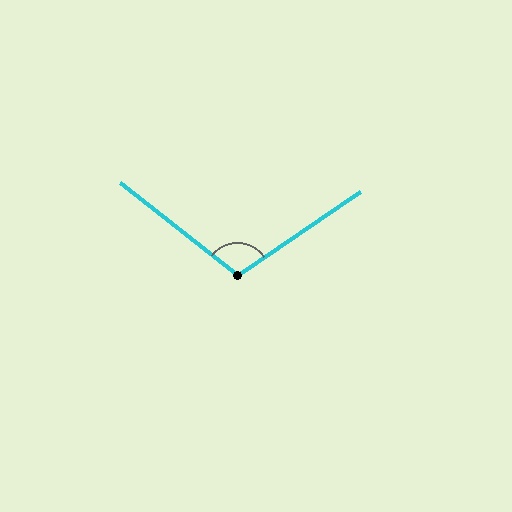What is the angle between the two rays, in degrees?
Approximately 108 degrees.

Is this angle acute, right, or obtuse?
It is obtuse.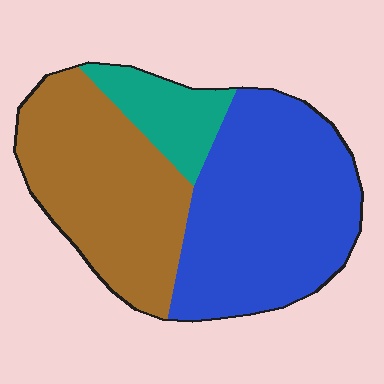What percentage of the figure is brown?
Brown takes up about two fifths (2/5) of the figure.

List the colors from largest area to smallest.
From largest to smallest: blue, brown, teal.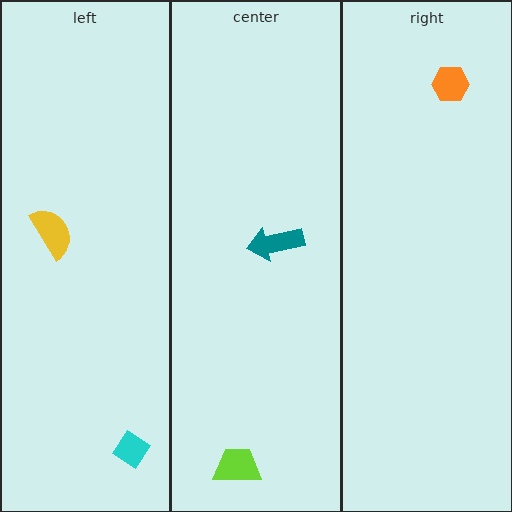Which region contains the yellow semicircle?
The left region.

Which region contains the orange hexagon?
The right region.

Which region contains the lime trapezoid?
The center region.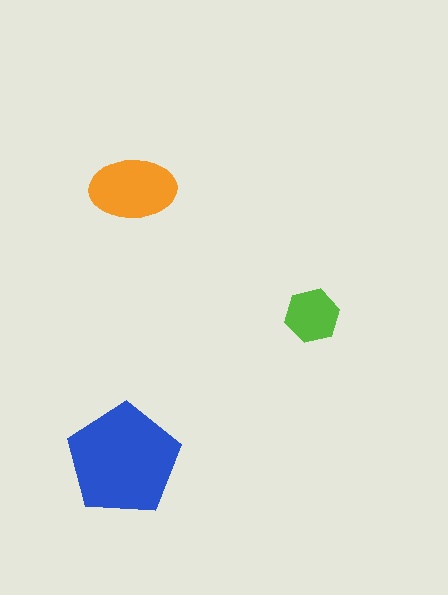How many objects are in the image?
There are 3 objects in the image.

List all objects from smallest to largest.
The lime hexagon, the orange ellipse, the blue pentagon.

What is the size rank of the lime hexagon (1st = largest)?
3rd.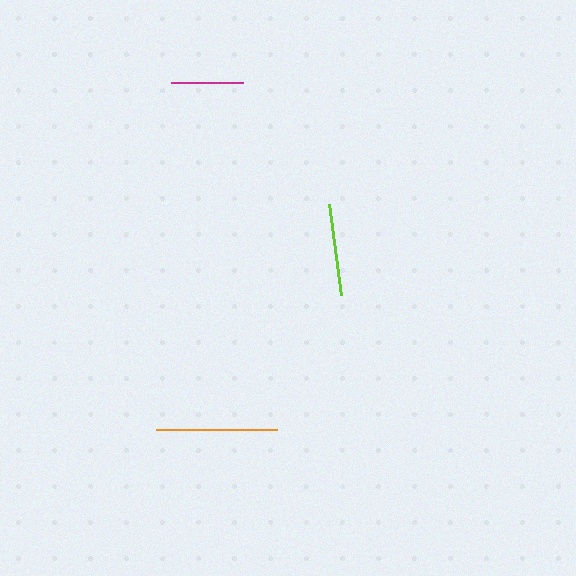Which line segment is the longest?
The orange line is the longest at approximately 121 pixels.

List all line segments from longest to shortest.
From longest to shortest: orange, lime, magenta.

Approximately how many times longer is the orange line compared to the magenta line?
The orange line is approximately 1.7 times the length of the magenta line.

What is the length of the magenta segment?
The magenta segment is approximately 72 pixels long.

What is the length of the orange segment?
The orange segment is approximately 121 pixels long.